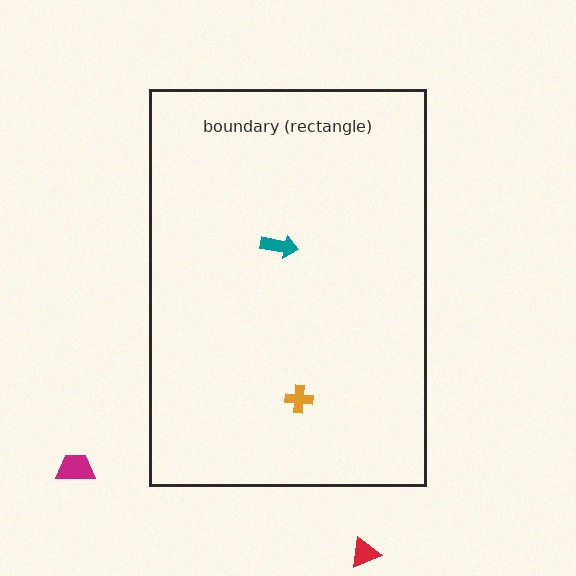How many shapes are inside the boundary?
2 inside, 2 outside.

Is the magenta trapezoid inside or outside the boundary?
Outside.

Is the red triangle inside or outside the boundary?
Outside.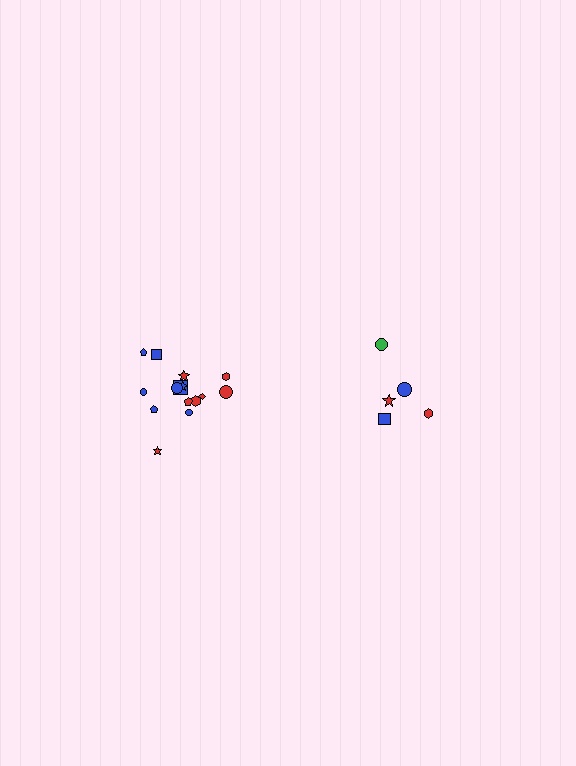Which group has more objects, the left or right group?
The left group.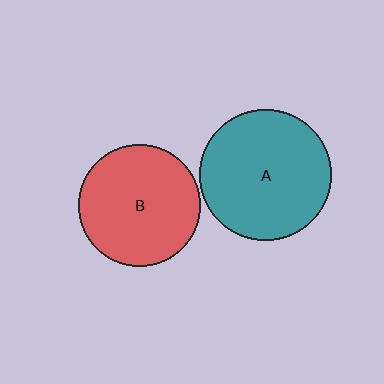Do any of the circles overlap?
No, none of the circles overlap.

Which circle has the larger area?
Circle A (teal).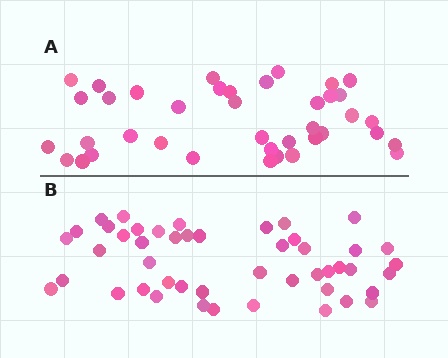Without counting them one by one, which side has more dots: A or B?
Region B (the bottom region) has more dots.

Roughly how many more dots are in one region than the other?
Region B has roughly 8 or so more dots than region A.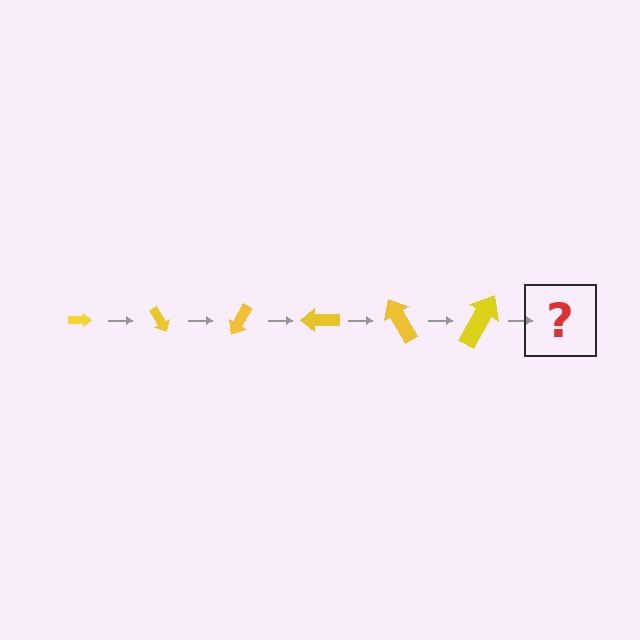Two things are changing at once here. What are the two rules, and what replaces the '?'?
The two rules are that the arrow grows larger each step and it rotates 60 degrees each step. The '?' should be an arrow, larger than the previous one and rotated 360 degrees from the start.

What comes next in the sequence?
The next element should be an arrow, larger than the previous one and rotated 360 degrees from the start.